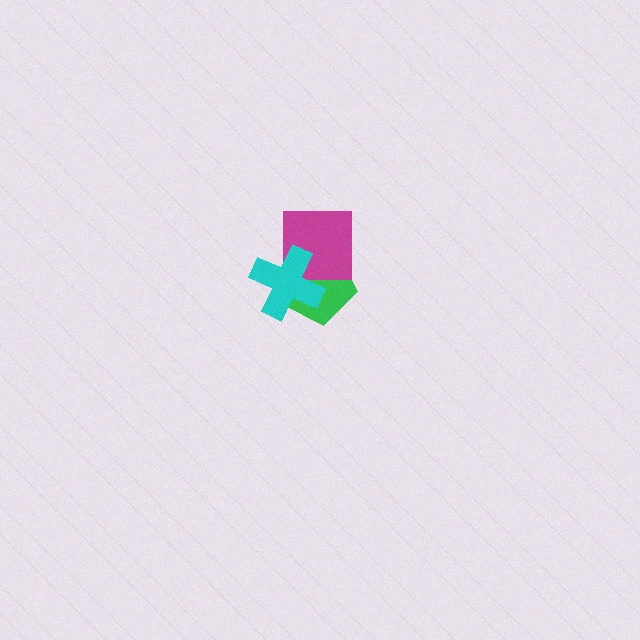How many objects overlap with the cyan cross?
2 objects overlap with the cyan cross.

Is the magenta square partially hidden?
Yes, it is partially covered by another shape.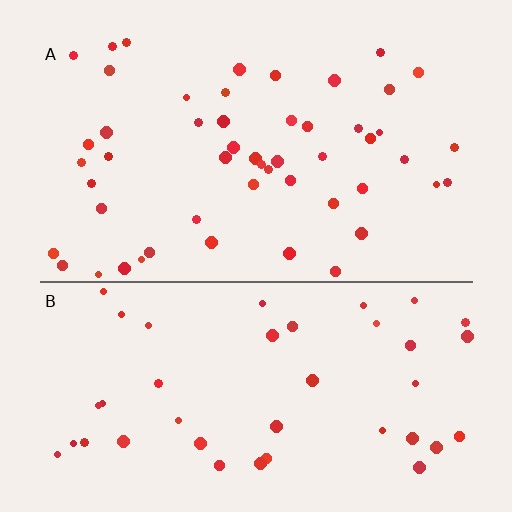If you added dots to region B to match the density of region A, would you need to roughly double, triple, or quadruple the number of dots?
Approximately double.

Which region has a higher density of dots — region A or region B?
A (the top).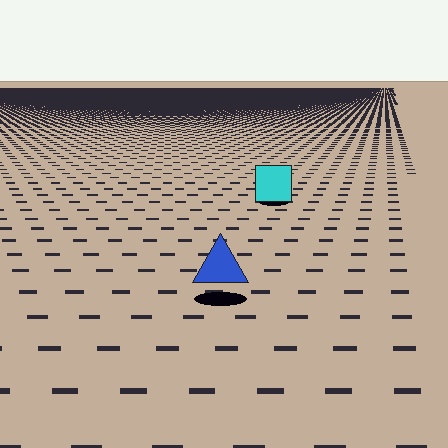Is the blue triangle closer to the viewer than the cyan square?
Yes. The blue triangle is closer — you can tell from the texture gradient: the ground texture is coarser near it.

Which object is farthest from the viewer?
The cyan square is farthest from the viewer. It appears smaller and the ground texture around it is denser.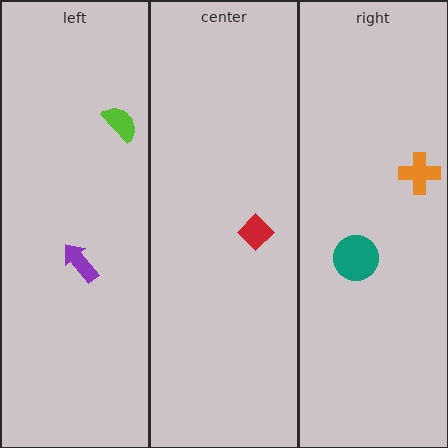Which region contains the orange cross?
The right region.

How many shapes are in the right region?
2.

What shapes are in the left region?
The purple arrow, the lime semicircle.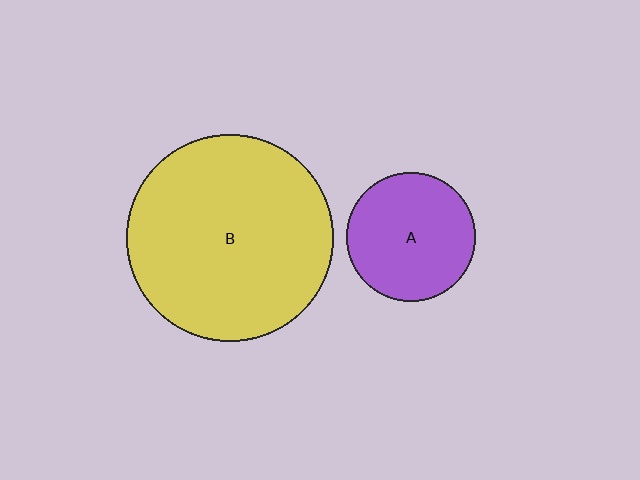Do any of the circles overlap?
No, none of the circles overlap.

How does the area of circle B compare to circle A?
Approximately 2.6 times.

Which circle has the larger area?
Circle B (yellow).